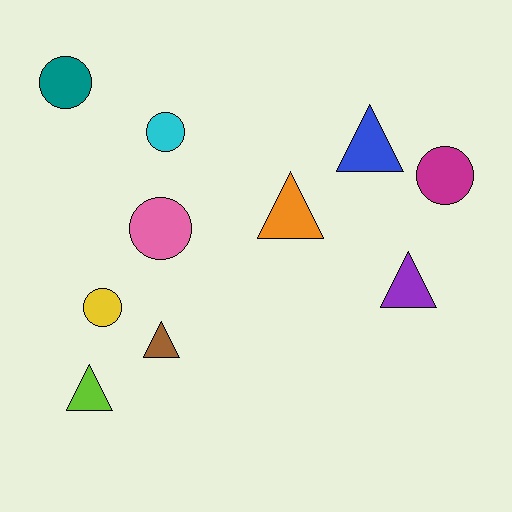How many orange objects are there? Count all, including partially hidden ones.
There is 1 orange object.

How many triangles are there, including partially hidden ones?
There are 5 triangles.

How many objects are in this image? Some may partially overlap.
There are 10 objects.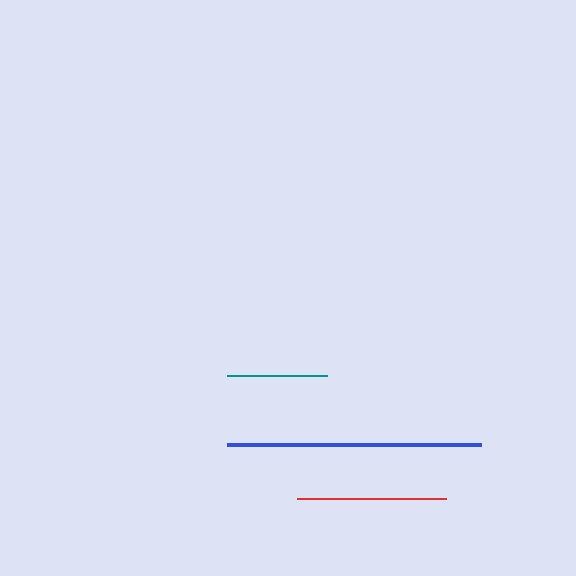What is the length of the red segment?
The red segment is approximately 149 pixels long.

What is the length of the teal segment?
The teal segment is approximately 100 pixels long.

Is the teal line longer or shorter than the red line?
The red line is longer than the teal line.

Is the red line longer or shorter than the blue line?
The blue line is longer than the red line.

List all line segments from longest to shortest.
From longest to shortest: blue, red, teal.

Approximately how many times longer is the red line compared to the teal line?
The red line is approximately 1.5 times the length of the teal line.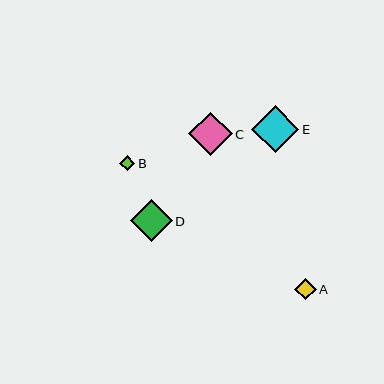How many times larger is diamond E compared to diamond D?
Diamond E is approximately 1.1 times the size of diamond D.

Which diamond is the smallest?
Diamond B is the smallest with a size of approximately 15 pixels.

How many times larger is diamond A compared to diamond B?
Diamond A is approximately 1.4 times the size of diamond B.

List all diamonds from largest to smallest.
From largest to smallest: E, C, D, A, B.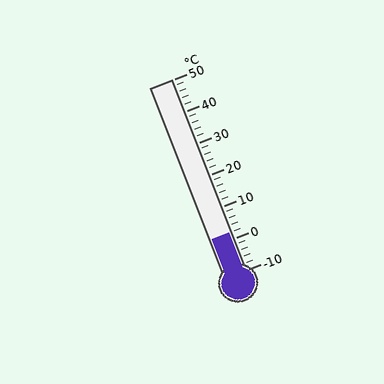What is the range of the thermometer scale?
The thermometer scale ranges from -10°C to 50°C.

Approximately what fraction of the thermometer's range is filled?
The thermometer is filled to approximately 20% of its range.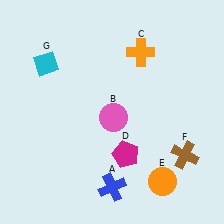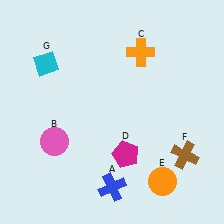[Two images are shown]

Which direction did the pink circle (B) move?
The pink circle (B) moved left.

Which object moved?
The pink circle (B) moved left.